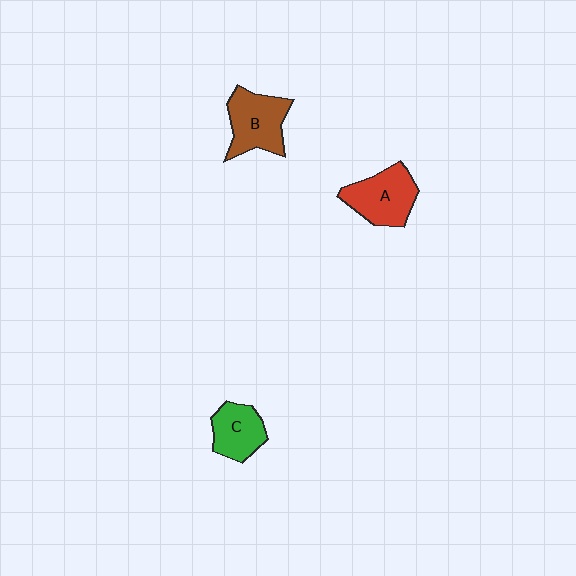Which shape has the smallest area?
Shape C (green).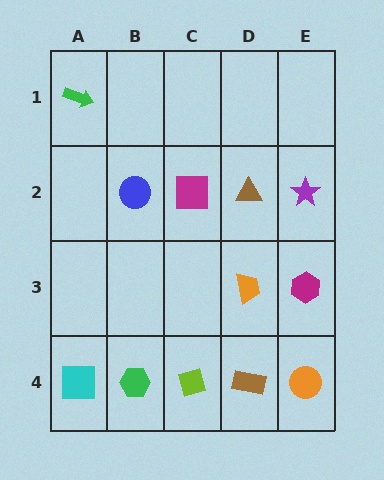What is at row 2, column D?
A brown triangle.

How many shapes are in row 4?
5 shapes.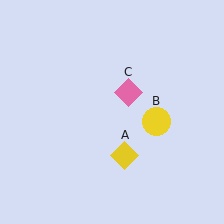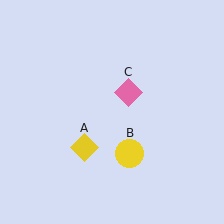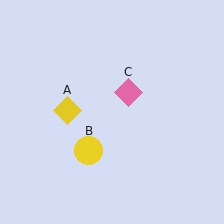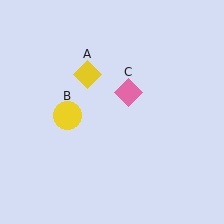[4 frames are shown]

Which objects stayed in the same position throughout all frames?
Pink diamond (object C) remained stationary.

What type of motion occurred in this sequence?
The yellow diamond (object A), yellow circle (object B) rotated clockwise around the center of the scene.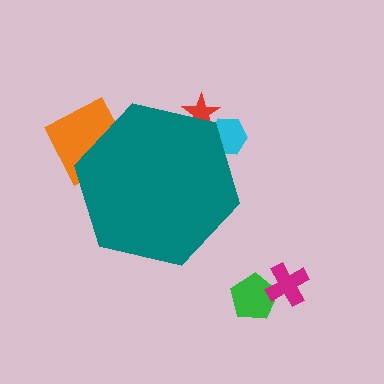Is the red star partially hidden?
Yes, the red star is partially hidden behind the teal hexagon.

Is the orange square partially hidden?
Yes, the orange square is partially hidden behind the teal hexagon.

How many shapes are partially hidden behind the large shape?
3 shapes are partially hidden.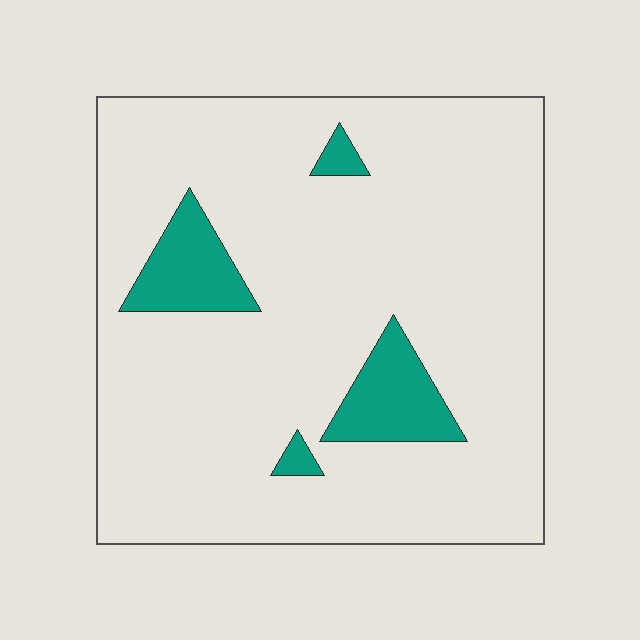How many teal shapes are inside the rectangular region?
4.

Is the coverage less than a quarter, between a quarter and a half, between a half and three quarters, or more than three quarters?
Less than a quarter.